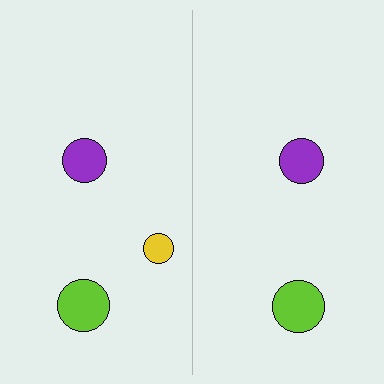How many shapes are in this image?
There are 5 shapes in this image.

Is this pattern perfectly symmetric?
No, the pattern is not perfectly symmetric. A yellow circle is missing from the right side.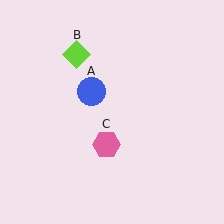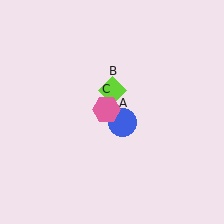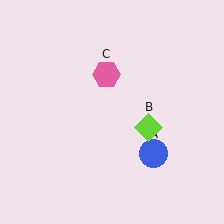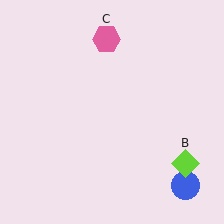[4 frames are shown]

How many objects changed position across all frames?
3 objects changed position: blue circle (object A), lime diamond (object B), pink hexagon (object C).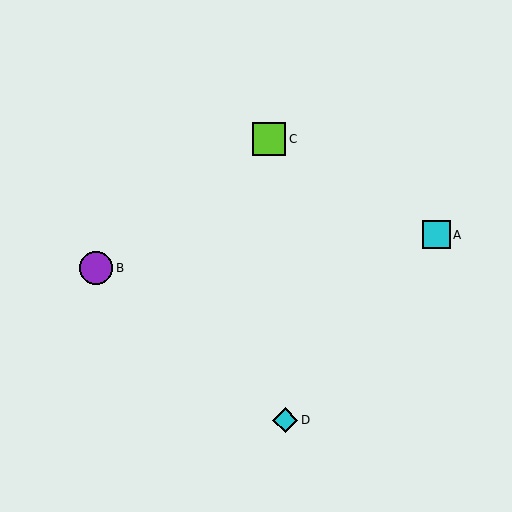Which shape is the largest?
The purple circle (labeled B) is the largest.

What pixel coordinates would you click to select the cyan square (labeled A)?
Click at (436, 235) to select the cyan square A.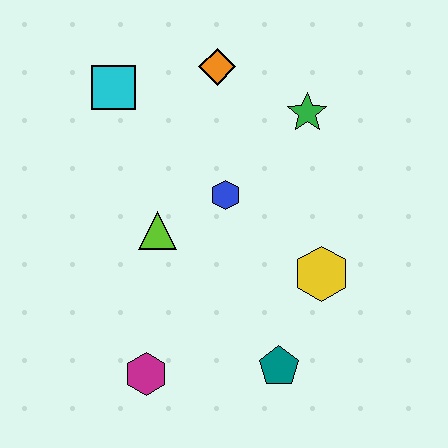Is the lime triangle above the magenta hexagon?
Yes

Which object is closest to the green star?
The orange diamond is closest to the green star.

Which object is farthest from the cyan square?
The teal pentagon is farthest from the cyan square.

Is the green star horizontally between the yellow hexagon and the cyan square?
Yes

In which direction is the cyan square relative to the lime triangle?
The cyan square is above the lime triangle.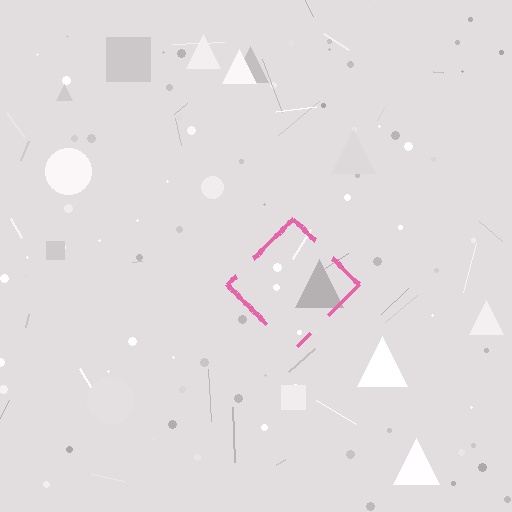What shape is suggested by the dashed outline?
The dashed outline suggests a diamond.